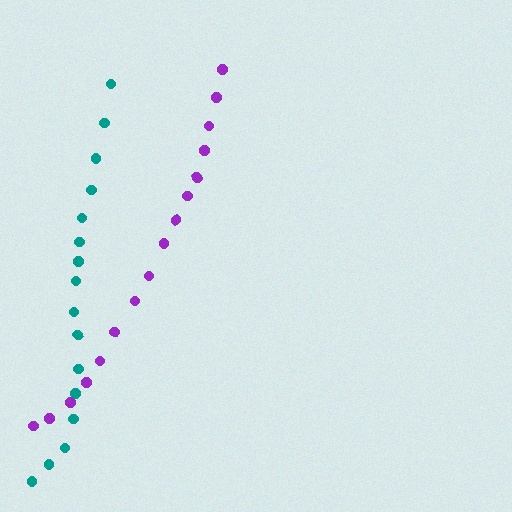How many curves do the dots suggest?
There are 2 distinct paths.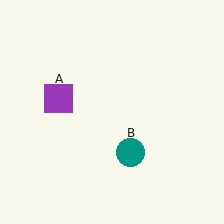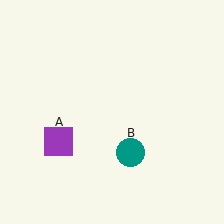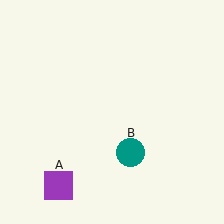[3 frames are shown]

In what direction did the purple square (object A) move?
The purple square (object A) moved down.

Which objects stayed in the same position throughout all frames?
Teal circle (object B) remained stationary.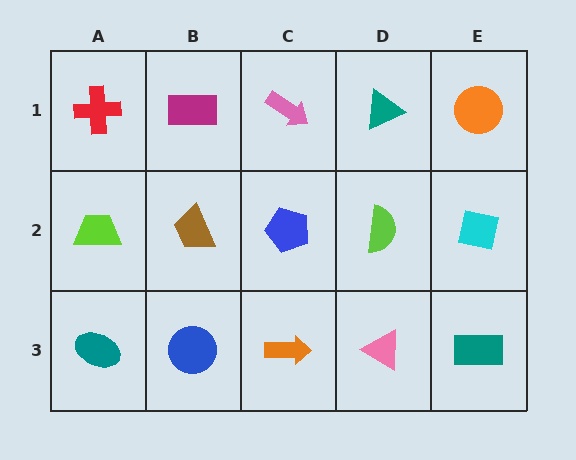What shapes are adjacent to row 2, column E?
An orange circle (row 1, column E), a teal rectangle (row 3, column E), a lime semicircle (row 2, column D).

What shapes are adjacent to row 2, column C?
A pink arrow (row 1, column C), an orange arrow (row 3, column C), a brown trapezoid (row 2, column B), a lime semicircle (row 2, column D).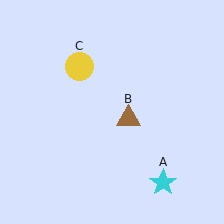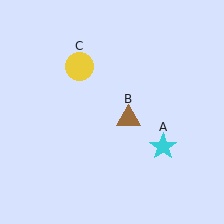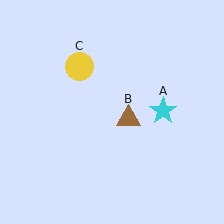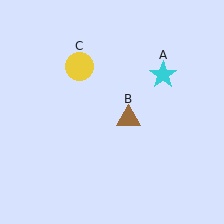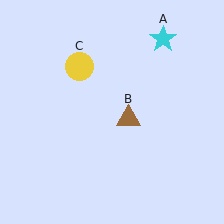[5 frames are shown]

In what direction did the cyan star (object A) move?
The cyan star (object A) moved up.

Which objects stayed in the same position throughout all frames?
Brown triangle (object B) and yellow circle (object C) remained stationary.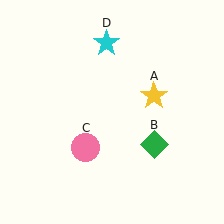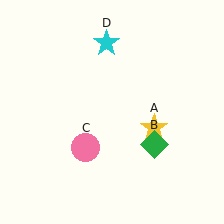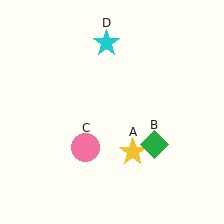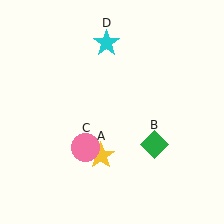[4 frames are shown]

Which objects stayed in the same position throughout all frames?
Green diamond (object B) and pink circle (object C) and cyan star (object D) remained stationary.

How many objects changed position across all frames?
1 object changed position: yellow star (object A).